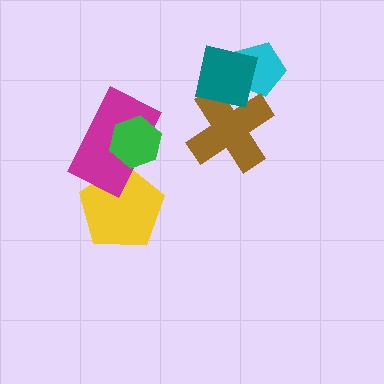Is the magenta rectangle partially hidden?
Yes, it is partially covered by another shape.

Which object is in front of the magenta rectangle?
The green hexagon is in front of the magenta rectangle.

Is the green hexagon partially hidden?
No, no other shape covers it.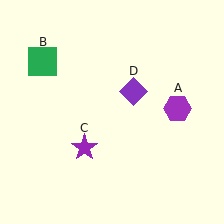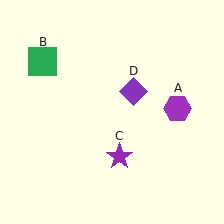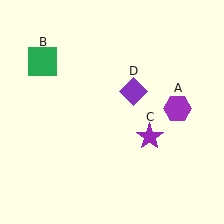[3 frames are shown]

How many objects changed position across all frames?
1 object changed position: purple star (object C).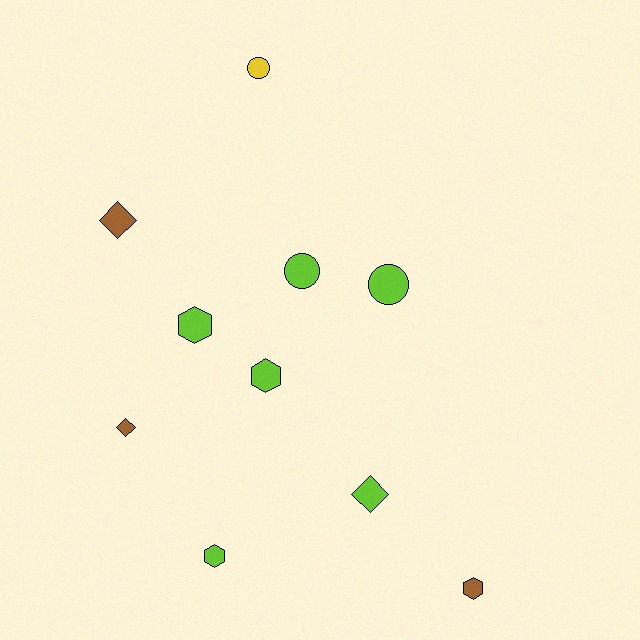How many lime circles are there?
There are 2 lime circles.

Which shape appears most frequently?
Hexagon, with 4 objects.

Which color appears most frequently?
Lime, with 6 objects.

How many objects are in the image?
There are 10 objects.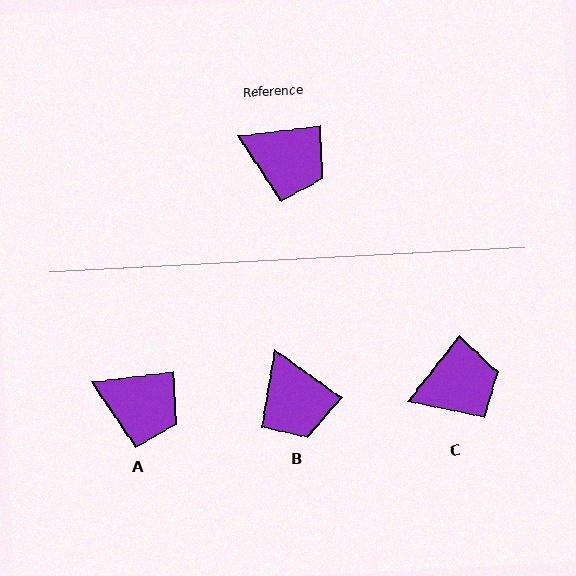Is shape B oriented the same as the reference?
No, it is off by about 43 degrees.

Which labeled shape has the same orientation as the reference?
A.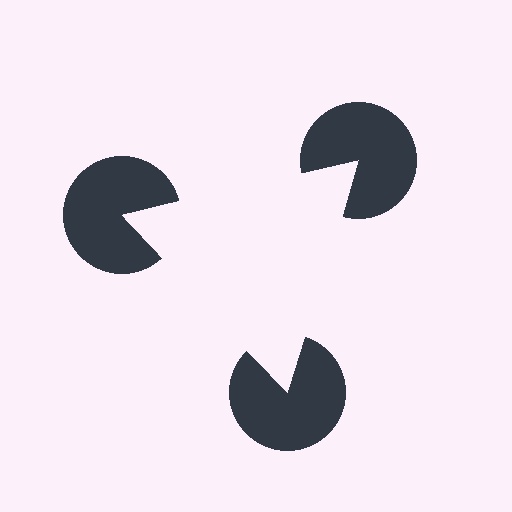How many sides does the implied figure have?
3 sides.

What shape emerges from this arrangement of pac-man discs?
An illusory triangle — its edges are inferred from the aligned wedge cuts in the pac-man discs, not physically drawn.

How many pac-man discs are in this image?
There are 3 — one at each vertex of the illusory triangle.